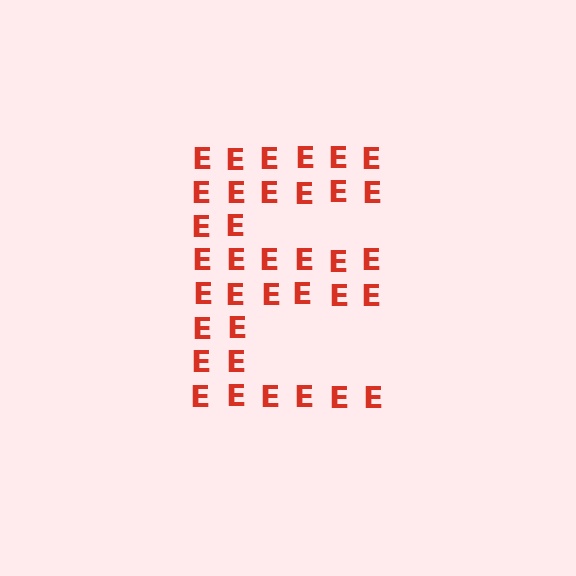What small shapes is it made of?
It is made of small letter E's.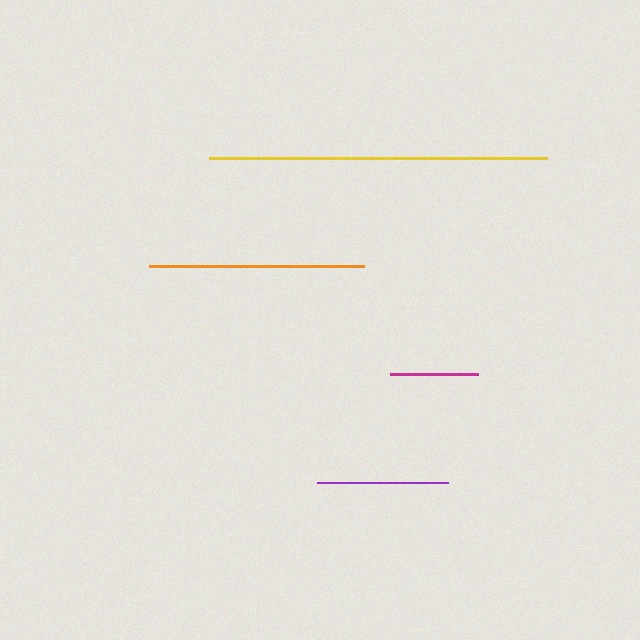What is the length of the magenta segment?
The magenta segment is approximately 88 pixels long.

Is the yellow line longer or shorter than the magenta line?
The yellow line is longer than the magenta line.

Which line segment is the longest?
The yellow line is the longest at approximately 338 pixels.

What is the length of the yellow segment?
The yellow segment is approximately 338 pixels long.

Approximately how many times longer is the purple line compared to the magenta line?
The purple line is approximately 1.5 times the length of the magenta line.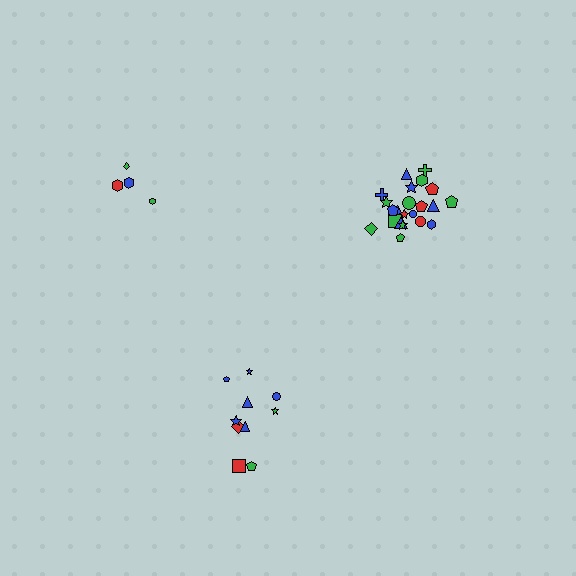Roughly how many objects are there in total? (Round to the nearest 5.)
Roughly 35 objects in total.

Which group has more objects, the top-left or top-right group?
The top-right group.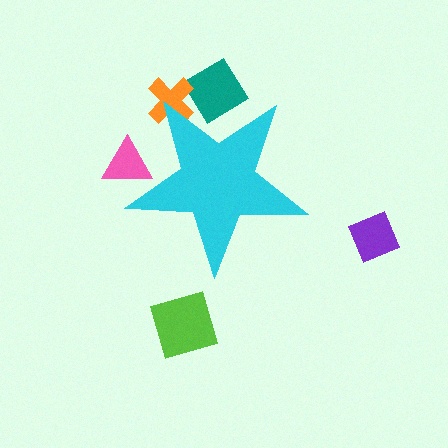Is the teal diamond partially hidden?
Yes, the teal diamond is partially hidden behind the cyan star.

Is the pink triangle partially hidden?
Yes, the pink triangle is partially hidden behind the cyan star.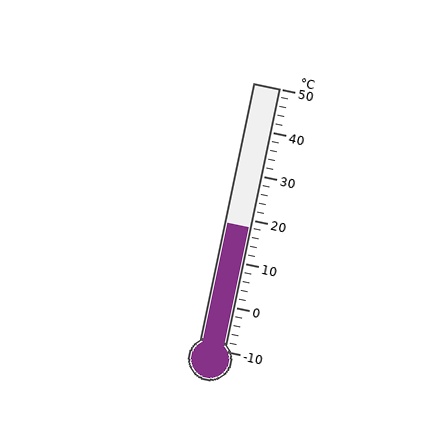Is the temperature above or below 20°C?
The temperature is below 20°C.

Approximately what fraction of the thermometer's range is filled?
The thermometer is filled to approximately 45% of its range.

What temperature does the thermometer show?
The thermometer shows approximately 18°C.